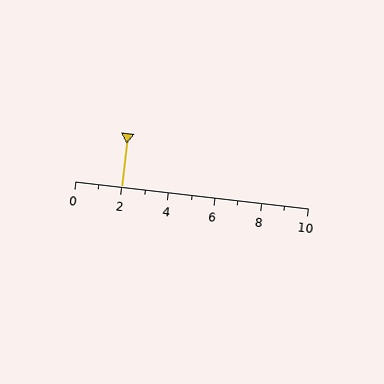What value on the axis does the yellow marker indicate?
The marker indicates approximately 2.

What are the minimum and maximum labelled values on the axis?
The axis runs from 0 to 10.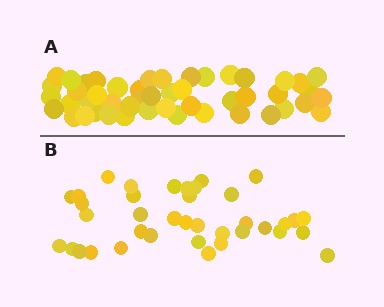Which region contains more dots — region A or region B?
Region A (the top region) has more dots.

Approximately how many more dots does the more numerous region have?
Region A has roughly 10 or so more dots than region B.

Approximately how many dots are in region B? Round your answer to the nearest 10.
About 40 dots. (The exact count is 38, which rounds to 40.)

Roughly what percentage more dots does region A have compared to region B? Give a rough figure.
About 25% more.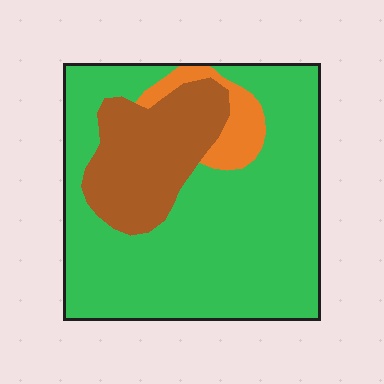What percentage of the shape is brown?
Brown takes up between a sixth and a third of the shape.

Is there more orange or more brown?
Brown.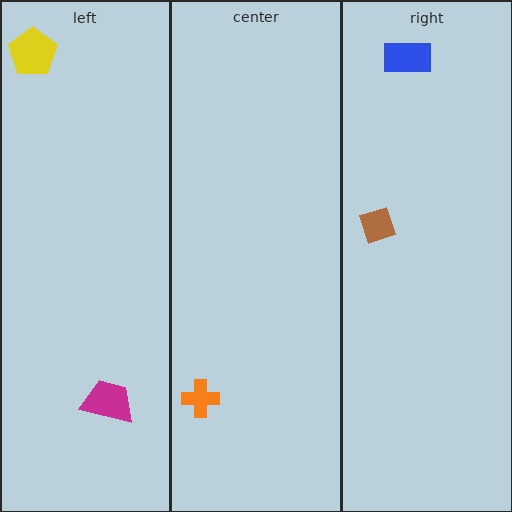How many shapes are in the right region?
2.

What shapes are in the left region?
The magenta trapezoid, the yellow pentagon.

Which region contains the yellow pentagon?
The left region.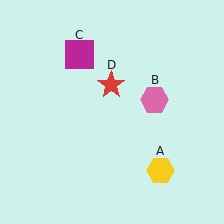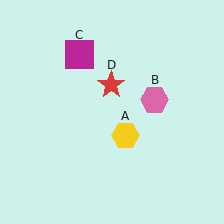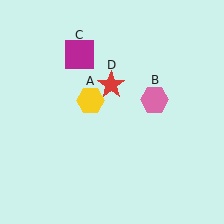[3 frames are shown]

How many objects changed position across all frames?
1 object changed position: yellow hexagon (object A).